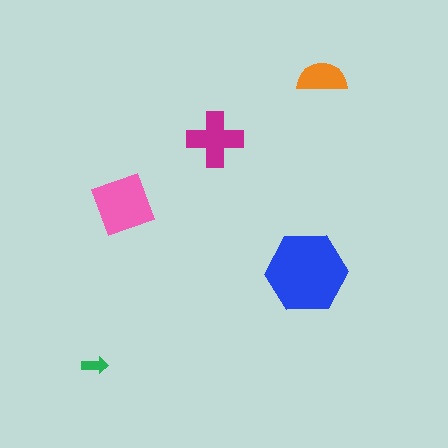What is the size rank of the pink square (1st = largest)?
2nd.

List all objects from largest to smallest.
The blue hexagon, the pink square, the magenta cross, the orange semicircle, the green arrow.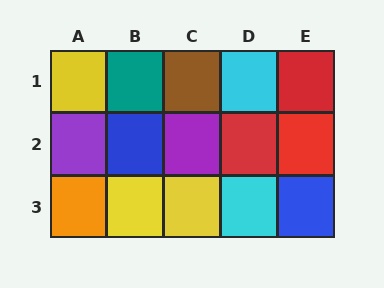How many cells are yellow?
3 cells are yellow.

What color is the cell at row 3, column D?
Cyan.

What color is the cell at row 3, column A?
Orange.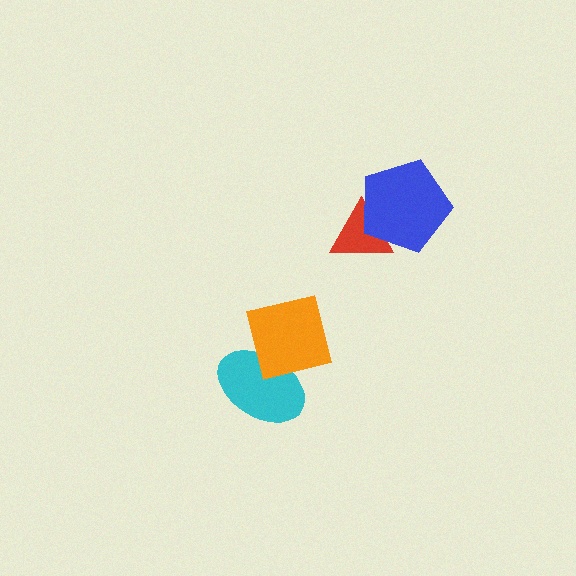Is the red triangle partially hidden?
Yes, it is partially covered by another shape.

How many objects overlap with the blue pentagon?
1 object overlaps with the blue pentagon.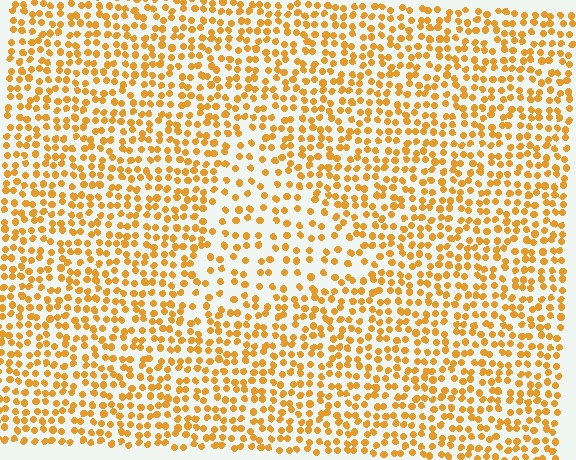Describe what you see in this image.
The image contains small orange elements arranged at two different densities. A triangle-shaped region is visible where the elements are less densely packed than the surrounding area.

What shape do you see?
I see a triangle.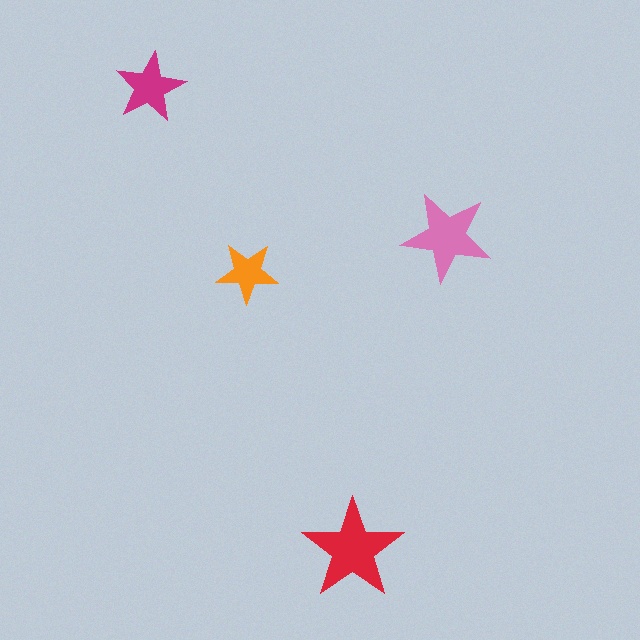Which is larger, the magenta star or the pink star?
The pink one.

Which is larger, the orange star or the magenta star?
The magenta one.